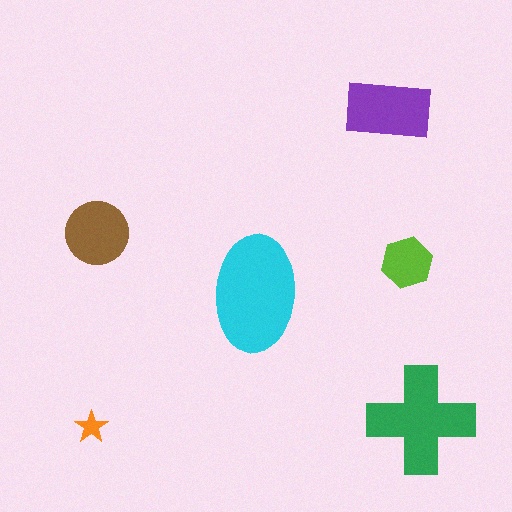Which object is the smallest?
The orange star.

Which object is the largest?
The cyan ellipse.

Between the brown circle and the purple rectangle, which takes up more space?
The purple rectangle.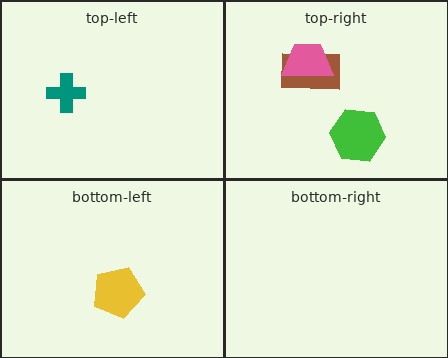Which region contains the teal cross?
The top-left region.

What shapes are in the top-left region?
The teal cross.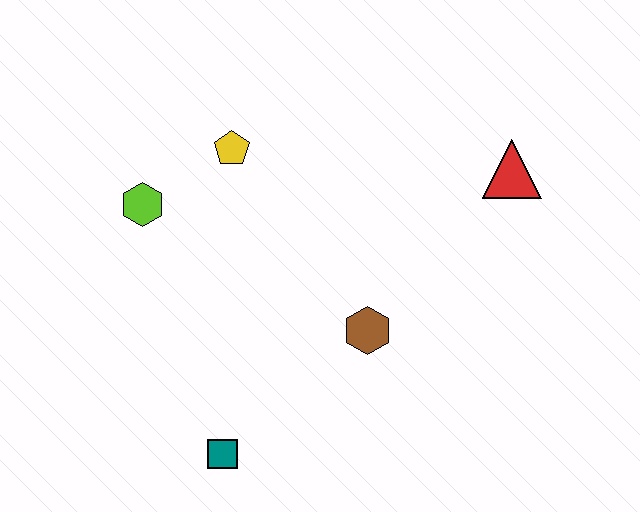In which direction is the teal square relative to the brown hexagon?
The teal square is to the left of the brown hexagon.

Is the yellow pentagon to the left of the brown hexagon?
Yes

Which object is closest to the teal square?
The brown hexagon is closest to the teal square.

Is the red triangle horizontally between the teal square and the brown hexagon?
No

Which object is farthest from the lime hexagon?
The red triangle is farthest from the lime hexagon.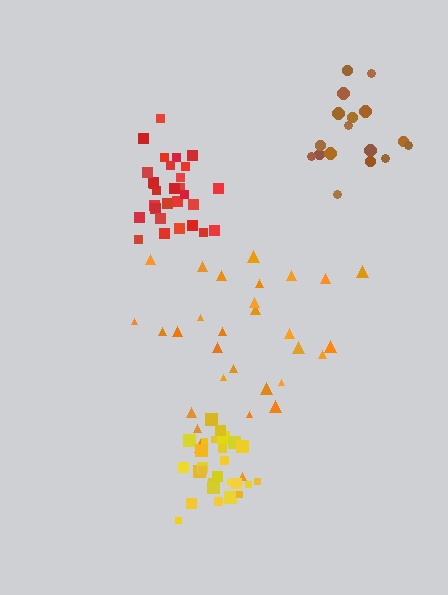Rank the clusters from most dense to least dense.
yellow, red, brown, orange.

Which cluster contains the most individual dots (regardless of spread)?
Orange (31).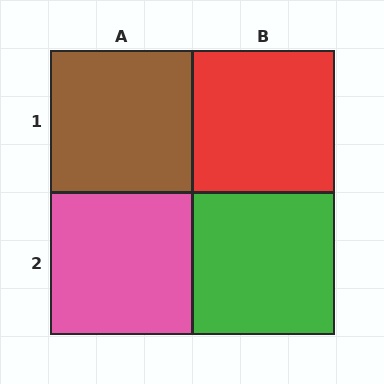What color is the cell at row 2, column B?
Green.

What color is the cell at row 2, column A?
Pink.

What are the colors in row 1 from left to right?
Brown, red.